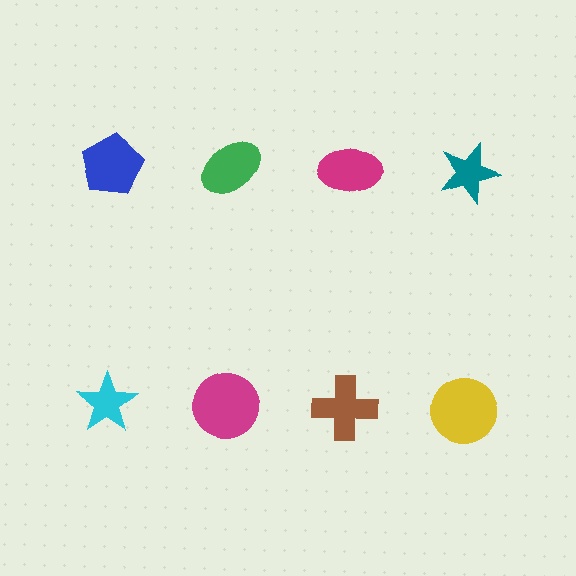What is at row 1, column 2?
A green ellipse.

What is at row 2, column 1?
A cyan star.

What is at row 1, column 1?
A blue pentagon.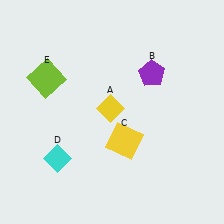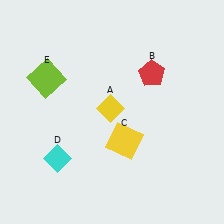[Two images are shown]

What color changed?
The pentagon (B) changed from purple in Image 1 to red in Image 2.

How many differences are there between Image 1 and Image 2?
There is 1 difference between the two images.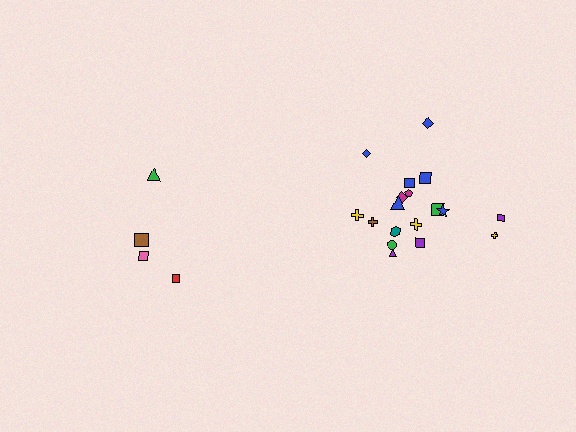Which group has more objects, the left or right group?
The right group.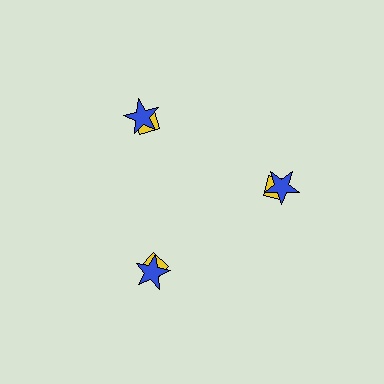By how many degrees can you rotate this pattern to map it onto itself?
The pattern maps onto itself every 120 degrees of rotation.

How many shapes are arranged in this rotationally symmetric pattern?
There are 6 shapes, arranged in 3 groups of 2.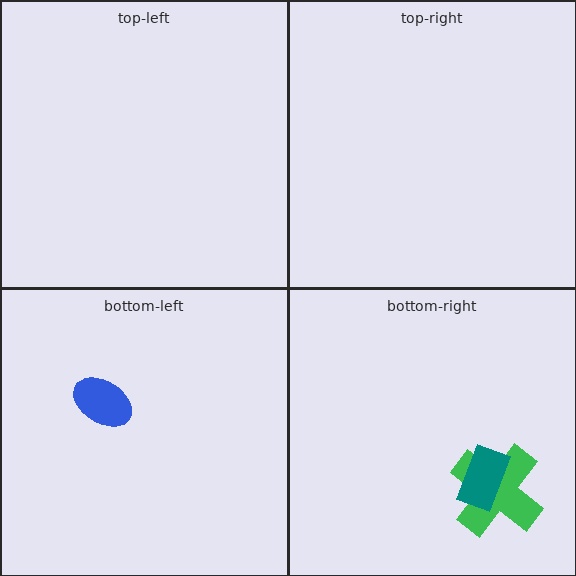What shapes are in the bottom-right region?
The green cross, the teal rectangle.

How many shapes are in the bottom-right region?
2.